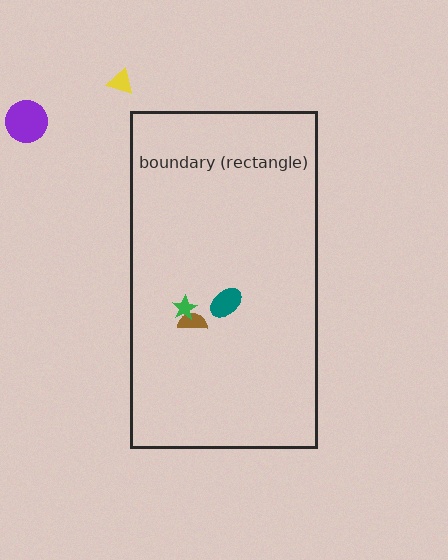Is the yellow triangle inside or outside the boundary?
Outside.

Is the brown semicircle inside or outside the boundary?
Inside.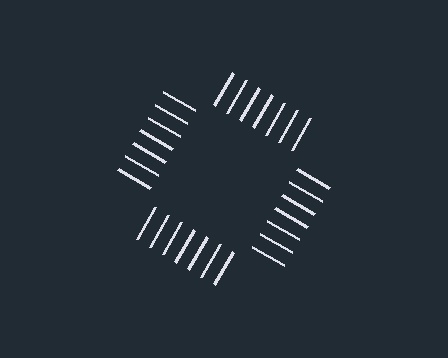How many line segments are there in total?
28 — 7 along each of the 4 edges.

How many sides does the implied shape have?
4 sides — the line-ends trace a square.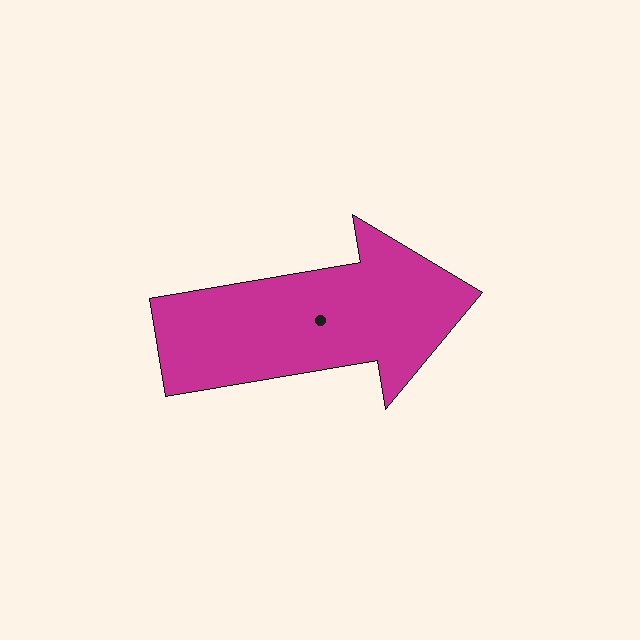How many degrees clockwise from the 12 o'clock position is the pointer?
Approximately 80 degrees.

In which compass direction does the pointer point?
East.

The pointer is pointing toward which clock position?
Roughly 3 o'clock.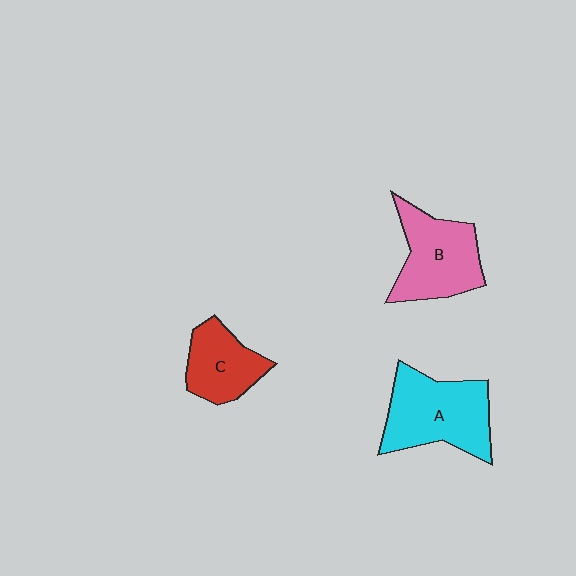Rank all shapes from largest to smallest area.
From largest to smallest: A (cyan), B (pink), C (red).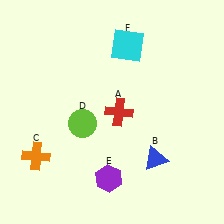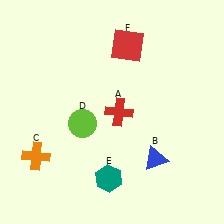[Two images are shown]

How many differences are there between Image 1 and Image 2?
There are 2 differences between the two images.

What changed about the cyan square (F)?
In Image 1, F is cyan. In Image 2, it changed to red.